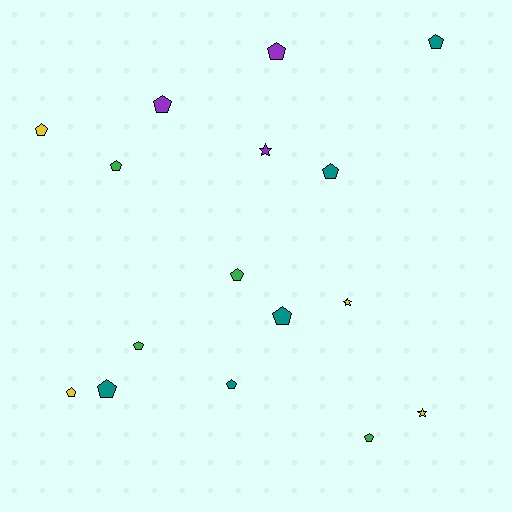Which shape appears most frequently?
Pentagon, with 13 objects.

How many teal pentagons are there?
There are 5 teal pentagons.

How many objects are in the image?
There are 16 objects.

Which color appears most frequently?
Teal, with 5 objects.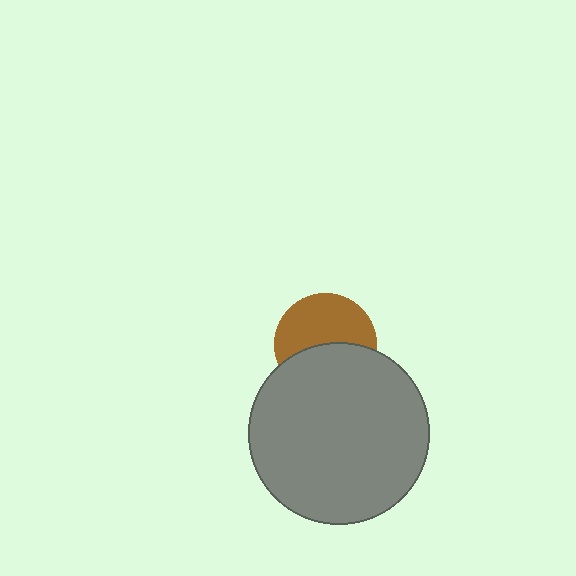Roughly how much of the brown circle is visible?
About half of it is visible (roughly 54%).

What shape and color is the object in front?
The object in front is a gray circle.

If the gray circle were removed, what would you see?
You would see the complete brown circle.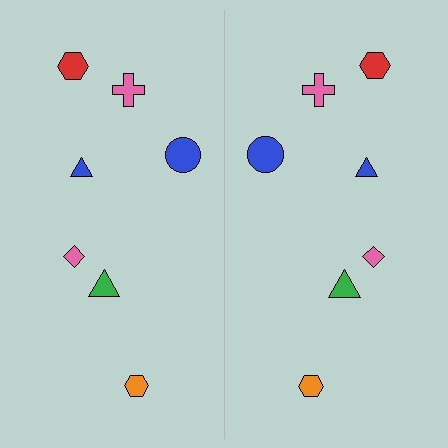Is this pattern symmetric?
Yes, this pattern has bilateral (reflection) symmetry.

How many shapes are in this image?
There are 14 shapes in this image.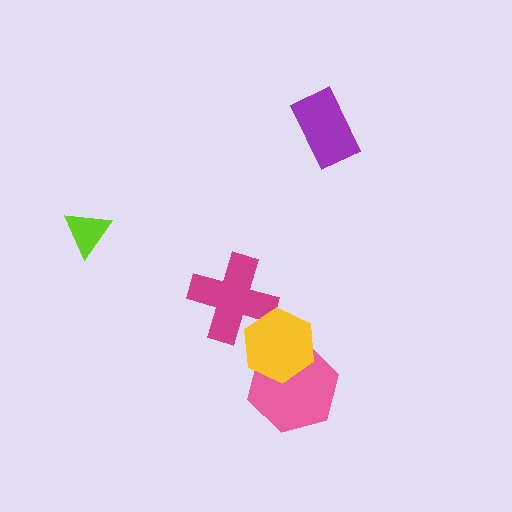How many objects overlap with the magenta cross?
1 object overlaps with the magenta cross.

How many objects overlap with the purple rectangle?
0 objects overlap with the purple rectangle.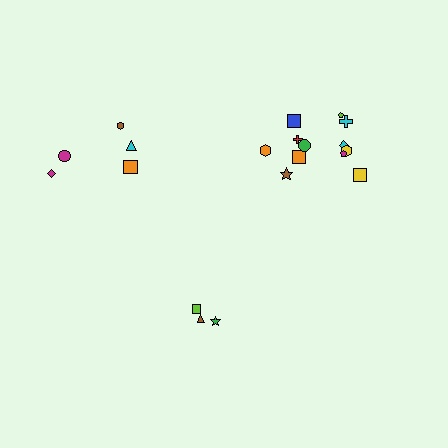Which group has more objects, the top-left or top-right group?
The top-right group.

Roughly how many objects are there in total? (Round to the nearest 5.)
Roughly 20 objects in total.